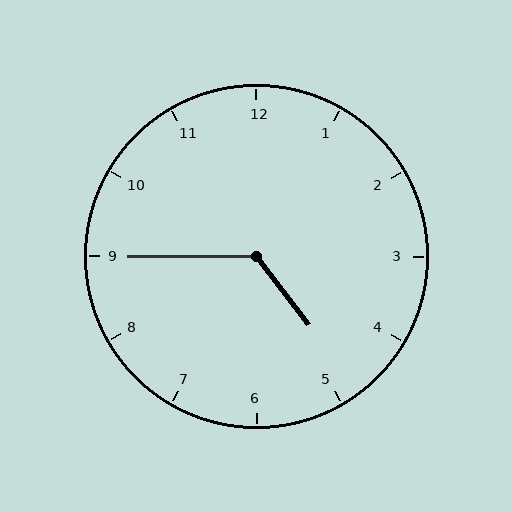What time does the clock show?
4:45.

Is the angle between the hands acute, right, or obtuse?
It is obtuse.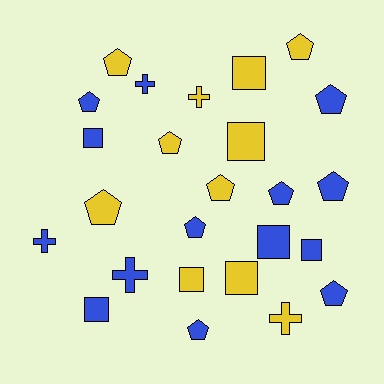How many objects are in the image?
There are 25 objects.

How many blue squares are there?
There are 4 blue squares.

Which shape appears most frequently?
Pentagon, with 12 objects.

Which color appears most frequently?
Blue, with 14 objects.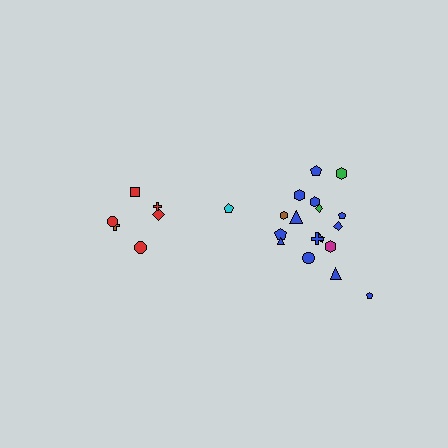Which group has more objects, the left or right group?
The right group.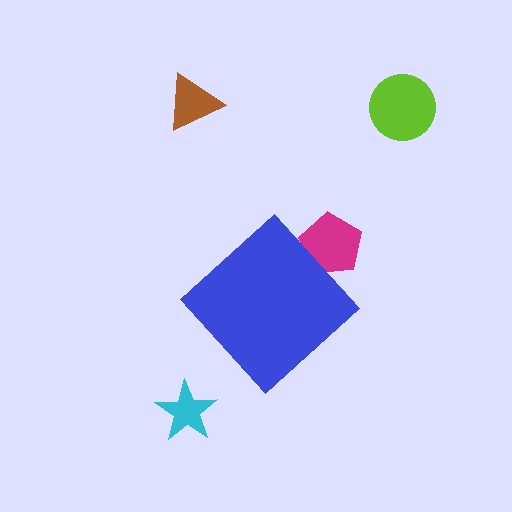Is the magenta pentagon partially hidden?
Yes, the magenta pentagon is partially hidden behind the blue diamond.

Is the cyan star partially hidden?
No, the cyan star is fully visible.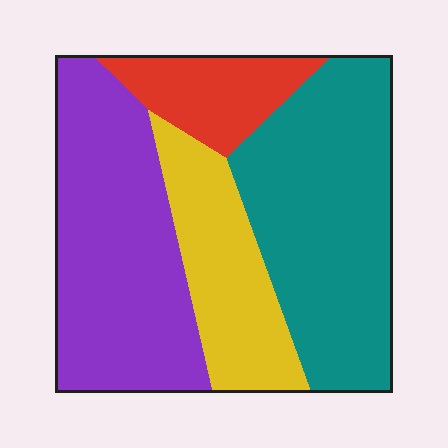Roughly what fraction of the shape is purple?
Purple covers 34% of the shape.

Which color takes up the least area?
Red, at roughly 10%.